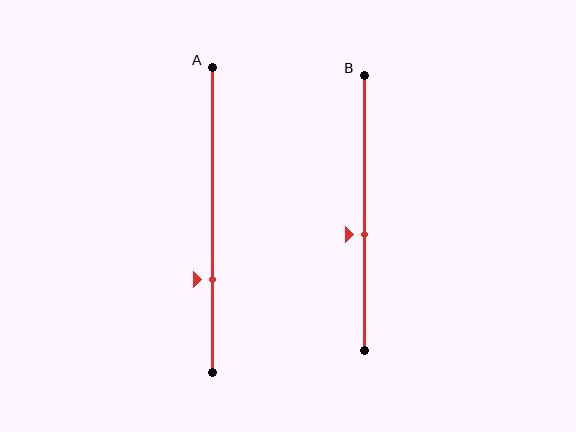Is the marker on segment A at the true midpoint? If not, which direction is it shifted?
No, the marker on segment A is shifted downward by about 20% of the segment length.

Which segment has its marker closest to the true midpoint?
Segment B has its marker closest to the true midpoint.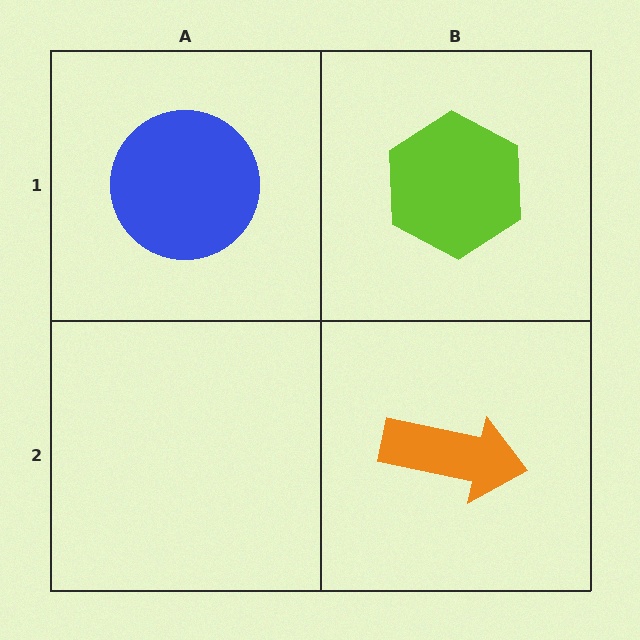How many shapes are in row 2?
1 shape.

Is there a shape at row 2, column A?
No, that cell is empty.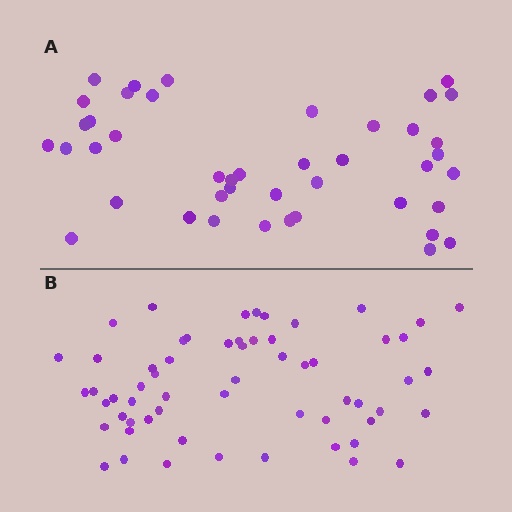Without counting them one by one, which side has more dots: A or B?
Region B (the bottom region) has more dots.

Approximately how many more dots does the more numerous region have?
Region B has approximately 15 more dots than region A.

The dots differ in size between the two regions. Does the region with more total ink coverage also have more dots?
No. Region A has more total ink coverage because its dots are larger, but region B actually contains more individual dots. Total area can be misleading — the number of items is what matters here.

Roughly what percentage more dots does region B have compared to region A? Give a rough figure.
About 40% more.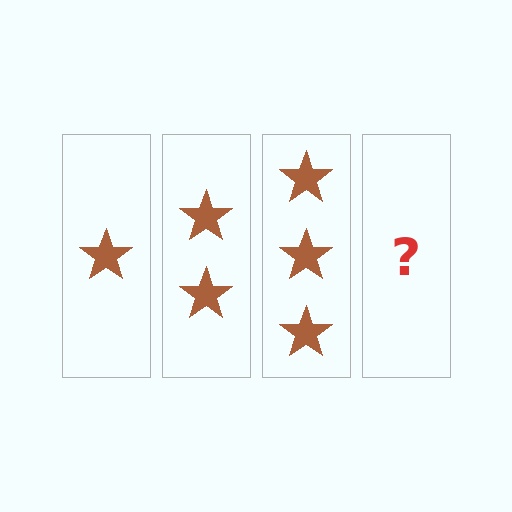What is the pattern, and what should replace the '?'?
The pattern is that each step adds one more star. The '?' should be 4 stars.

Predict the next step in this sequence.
The next step is 4 stars.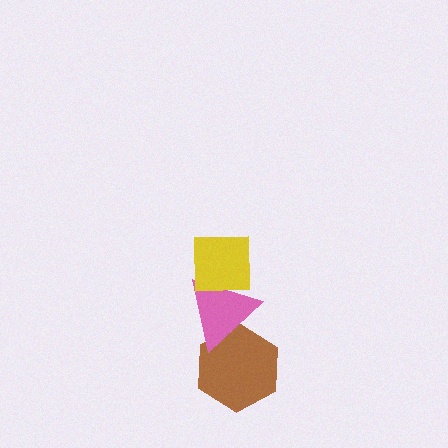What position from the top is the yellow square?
The yellow square is 1st from the top.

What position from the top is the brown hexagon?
The brown hexagon is 3rd from the top.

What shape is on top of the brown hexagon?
The pink triangle is on top of the brown hexagon.